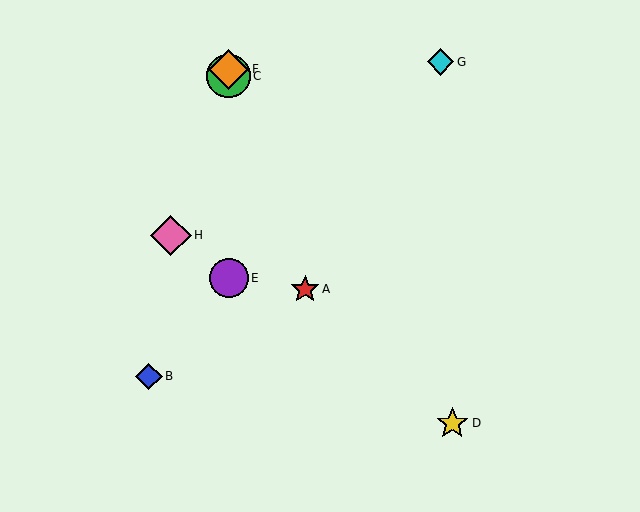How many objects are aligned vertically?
3 objects (C, E, F) are aligned vertically.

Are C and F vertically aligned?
Yes, both are at x≈229.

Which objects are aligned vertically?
Objects C, E, F are aligned vertically.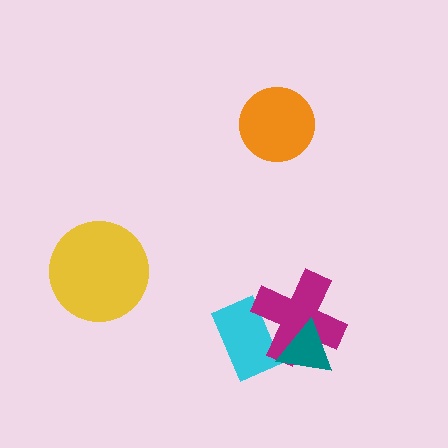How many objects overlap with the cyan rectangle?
2 objects overlap with the cyan rectangle.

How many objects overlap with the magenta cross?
2 objects overlap with the magenta cross.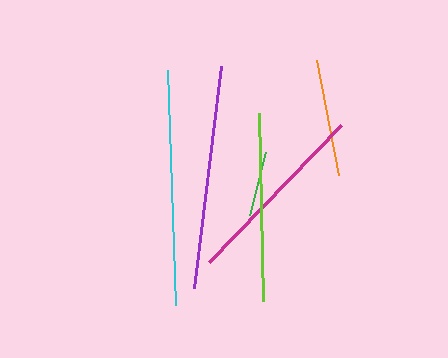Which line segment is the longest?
The cyan line is the longest at approximately 236 pixels.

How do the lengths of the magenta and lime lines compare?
The magenta and lime lines are approximately the same length.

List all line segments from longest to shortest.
From longest to shortest: cyan, purple, magenta, lime, orange, green.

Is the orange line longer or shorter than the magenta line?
The magenta line is longer than the orange line.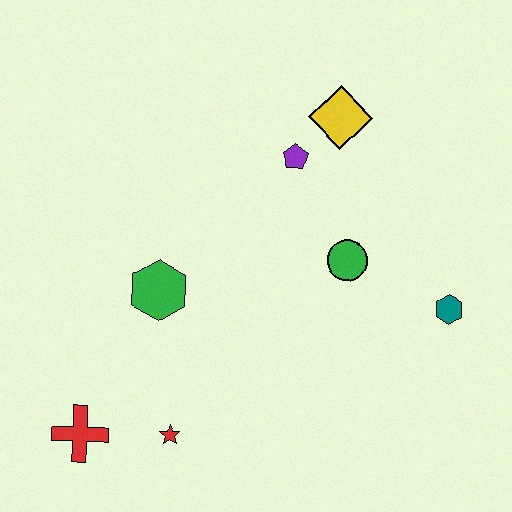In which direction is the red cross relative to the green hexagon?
The red cross is below the green hexagon.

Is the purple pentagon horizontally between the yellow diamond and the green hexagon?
Yes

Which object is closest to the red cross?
The red star is closest to the red cross.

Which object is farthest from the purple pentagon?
The red cross is farthest from the purple pentagon.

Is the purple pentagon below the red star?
No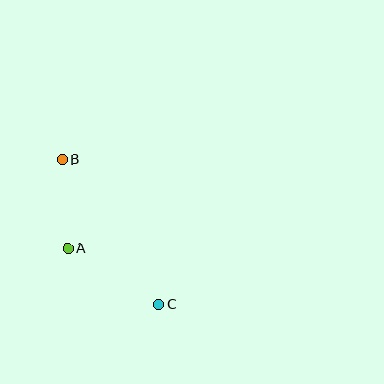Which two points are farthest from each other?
Points B and C are farthest from each other.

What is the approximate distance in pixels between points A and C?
The distance between A and C is approximately 107 pixels.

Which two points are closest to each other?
Points A and B are closest to each other.